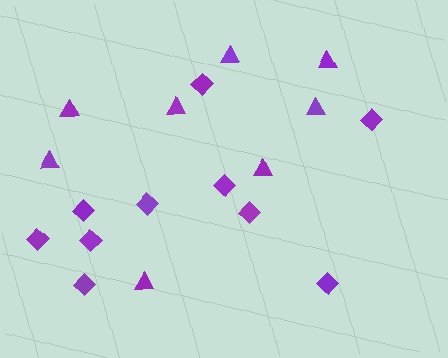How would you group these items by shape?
There are 2 groups: one group of triangles (8) and one group of diamonds (10).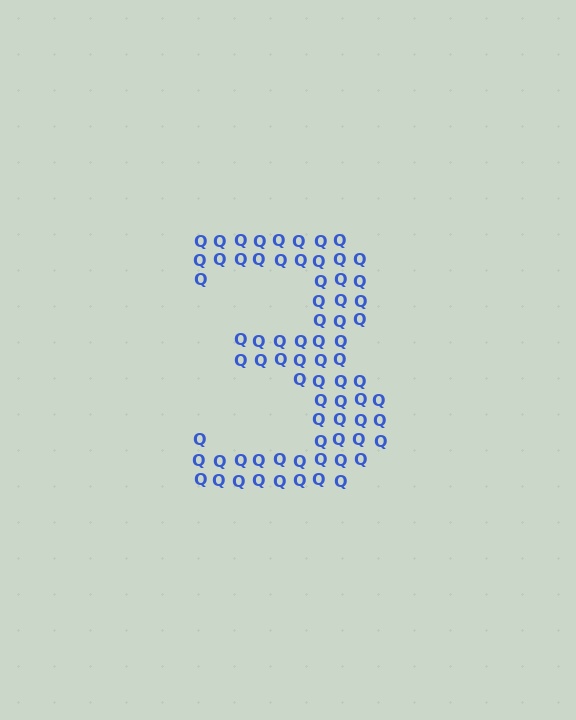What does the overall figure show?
The overall figure shows the digit 3.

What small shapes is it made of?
It is made of small letter Q's.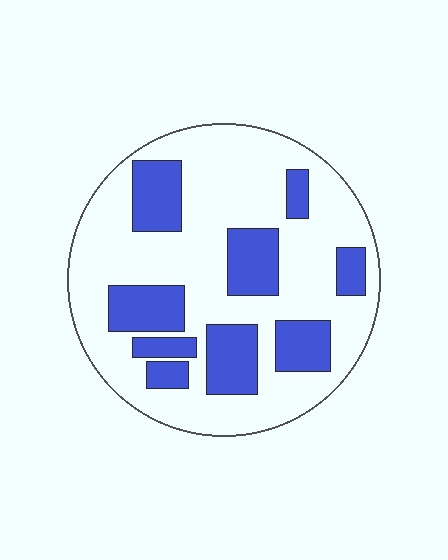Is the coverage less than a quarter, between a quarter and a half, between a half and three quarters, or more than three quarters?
Between a quarter and a half.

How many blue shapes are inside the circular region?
9.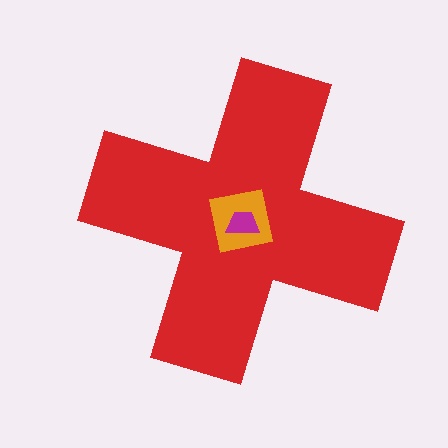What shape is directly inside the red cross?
The orange square.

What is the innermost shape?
The magenta trapezoid.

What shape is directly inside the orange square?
The magenta trapezoid.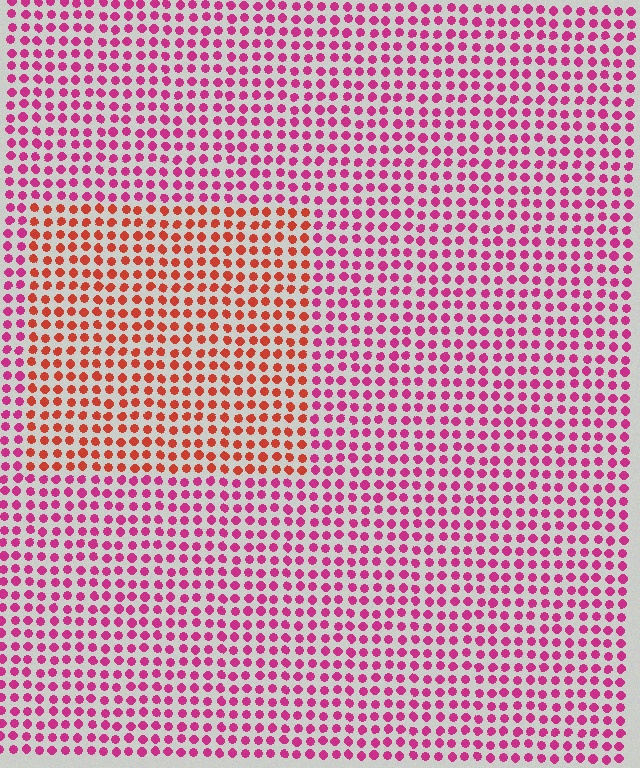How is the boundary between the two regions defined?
The boundary is defined purely by a slight shift in hue (about 41 degrees). Spacing, size, and orientation are identical on both sides.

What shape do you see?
I see a rectangle.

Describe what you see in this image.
The image is filled with small magenta elements in a uniform arrangement. A rectangle-shaped region is visible where the elements are tinted to a slightly different hue, forming a subtle color boundary.